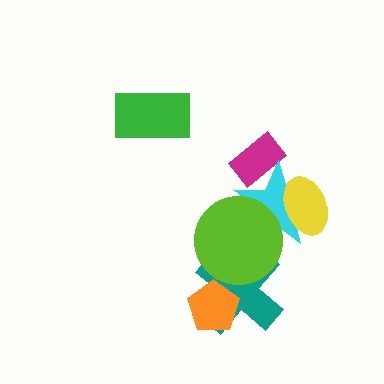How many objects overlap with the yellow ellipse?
1 object overlaps with the yellow ellipse.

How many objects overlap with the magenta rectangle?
1 object overlaps with the magenta rectangle.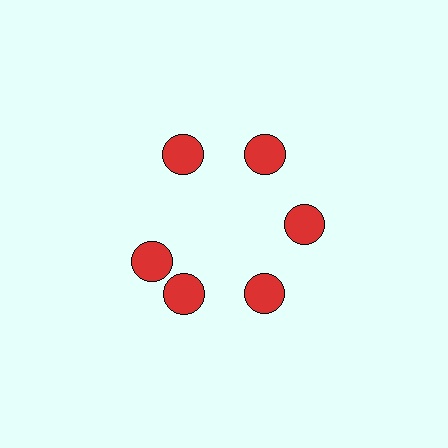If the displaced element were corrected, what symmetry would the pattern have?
It would have 6-fold rotational symmetry — the pattern would map onto itself every 60 degrees.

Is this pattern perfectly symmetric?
No. The 6 red circles are arranged in a ring, but one element near the 9 o'clock position is rotated out of alignment along the ring, breaking the 6-fold rotational symmetry.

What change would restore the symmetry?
The symmetry would be restored by rotating it back into even spacing with its neighbors so that all 6 circles sit at equal angles and equal distance from the center.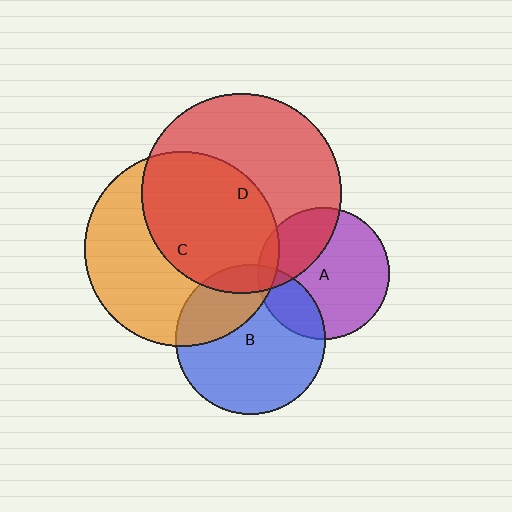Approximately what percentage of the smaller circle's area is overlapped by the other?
Approximately 50%.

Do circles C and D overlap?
Yes.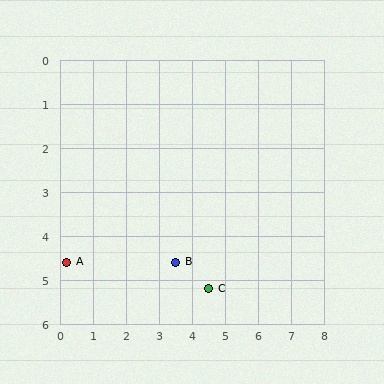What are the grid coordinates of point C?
Point C is at approximately (4.5, 5.2).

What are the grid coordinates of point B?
Point B is at approximately (3.5, 4.6).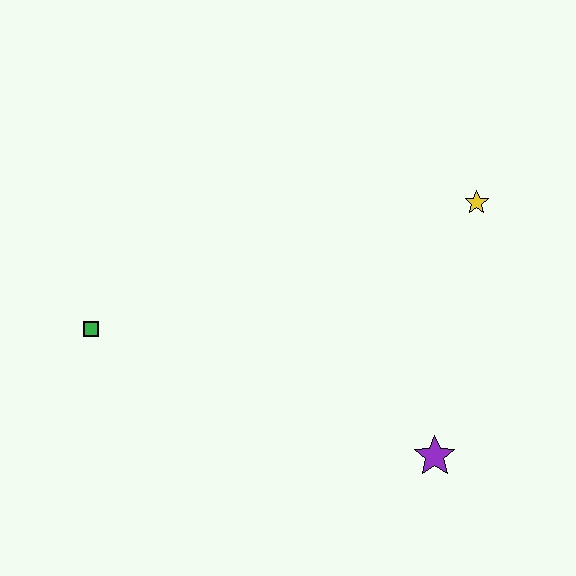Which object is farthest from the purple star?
The green square is farthest from the purple star.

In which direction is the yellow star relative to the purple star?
The yellow star is above the purple star.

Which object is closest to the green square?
The purple star is closest to the green square.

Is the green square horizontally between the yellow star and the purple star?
No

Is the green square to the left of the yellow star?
Yes